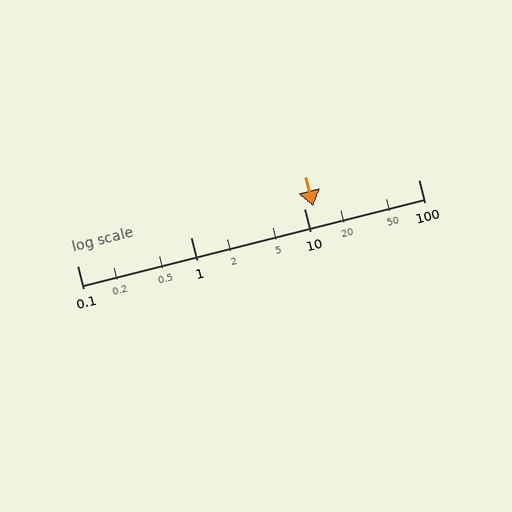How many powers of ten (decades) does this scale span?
The scale spans 3 decades, from 0.1 to 100.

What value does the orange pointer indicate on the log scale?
The pointer indicates approximately 12.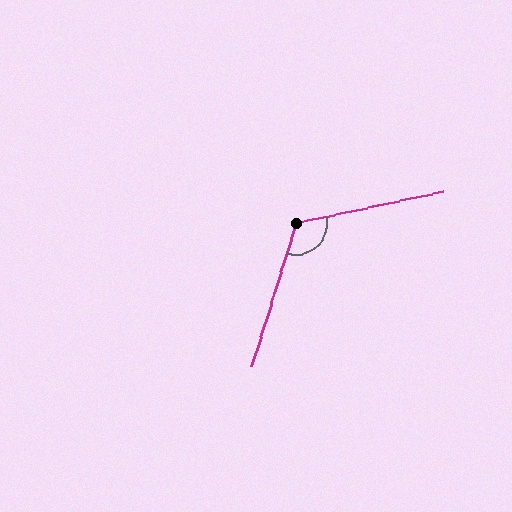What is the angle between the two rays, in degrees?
Approximately 119 degrees.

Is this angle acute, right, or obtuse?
It is obtuse.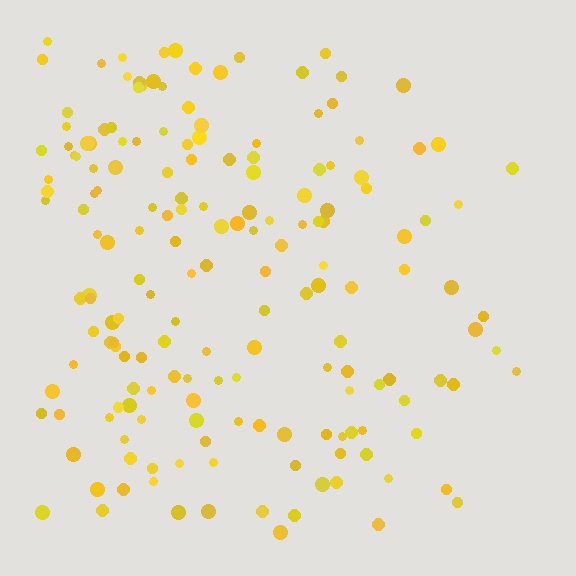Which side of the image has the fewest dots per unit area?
The right.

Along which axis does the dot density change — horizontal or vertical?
Horizontal.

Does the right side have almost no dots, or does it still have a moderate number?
Still a moderate number, just noticeably fewer than the left.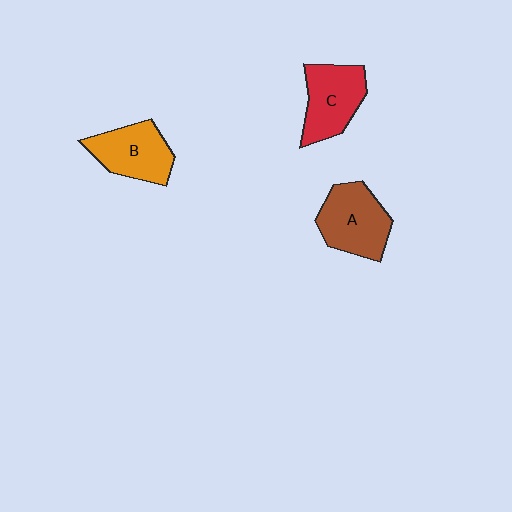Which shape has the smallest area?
Shape B (orange).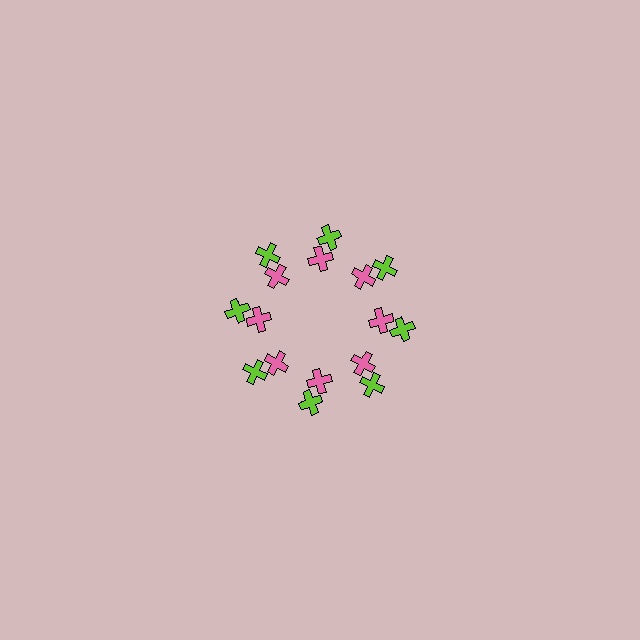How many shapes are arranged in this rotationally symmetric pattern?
There are 16 shapes, arranged in 8 groups of 2.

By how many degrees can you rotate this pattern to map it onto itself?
The pattern maps onto itself every 45 degrees of rotation.